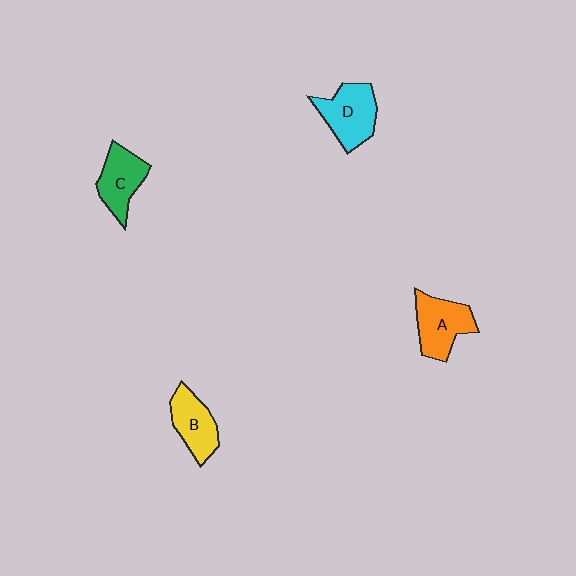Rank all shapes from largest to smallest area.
From largest to smallest: D (cyan), A (orange), C (green), B (yellow).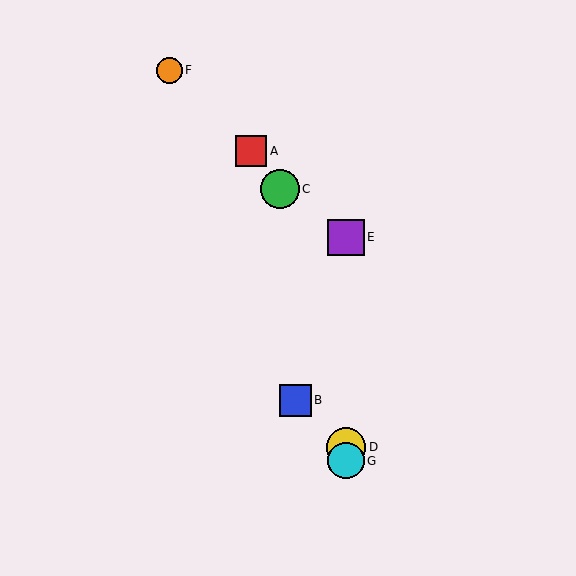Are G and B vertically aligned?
No, G is at x≈346 and B is at x≈296.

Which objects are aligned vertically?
Objects D, E, G are aligned vertically.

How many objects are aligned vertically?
3 objects (D, E, G) are aligned vertically.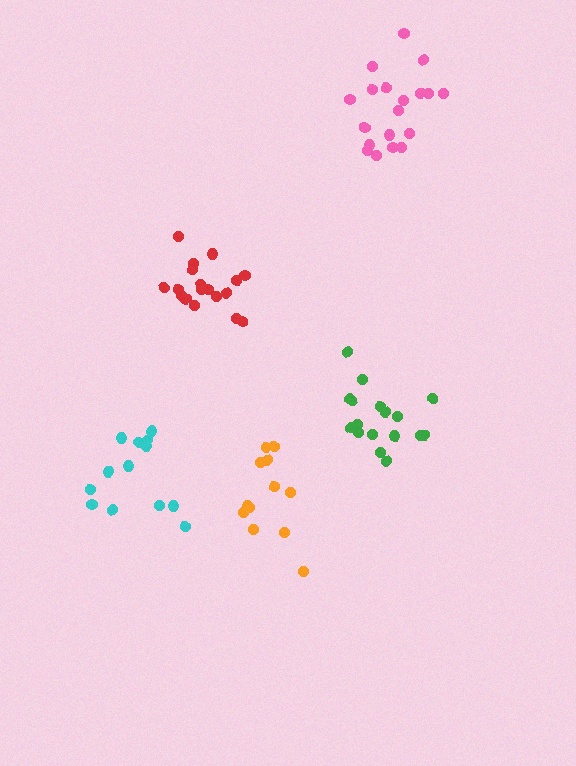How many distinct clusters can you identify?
There are 5 distinct clusters.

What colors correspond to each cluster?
The clusters are colored: green, red, orange, cyan, pink.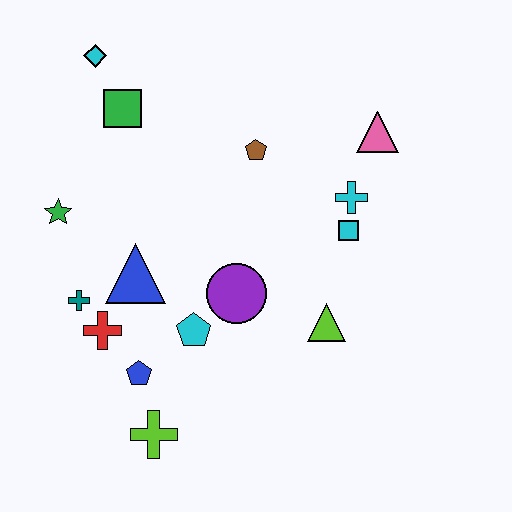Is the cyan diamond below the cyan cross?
No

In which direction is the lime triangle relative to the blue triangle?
The lime triangle is to the right of the blue triangle.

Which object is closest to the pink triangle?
The cyan cross is closest to the pink triangle.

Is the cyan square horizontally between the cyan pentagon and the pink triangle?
Yes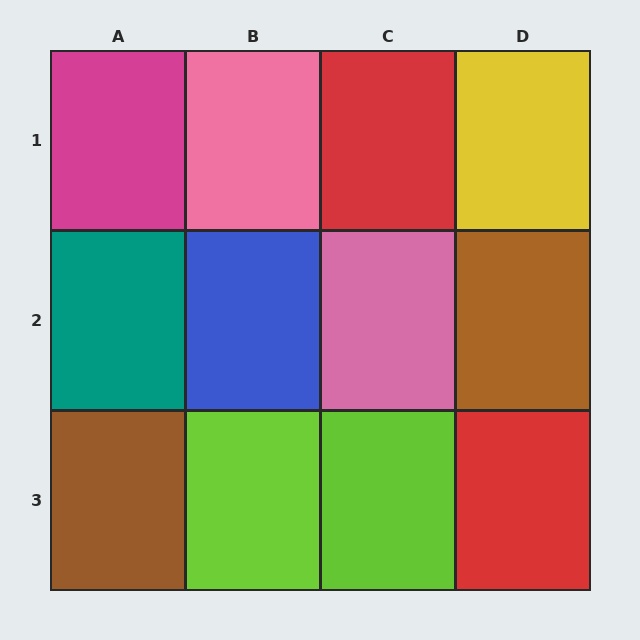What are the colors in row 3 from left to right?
Brown, lime, lime, red.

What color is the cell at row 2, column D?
Brown.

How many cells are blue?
1 cell is blue.